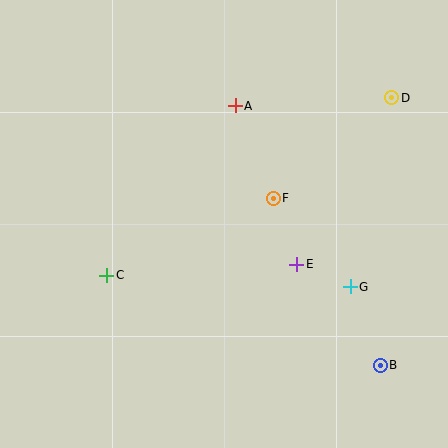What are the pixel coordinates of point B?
Point B is at (380, 365).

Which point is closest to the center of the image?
Point F at (273, 198) is closest to the center.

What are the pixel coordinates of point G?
Point G is at (350, 287).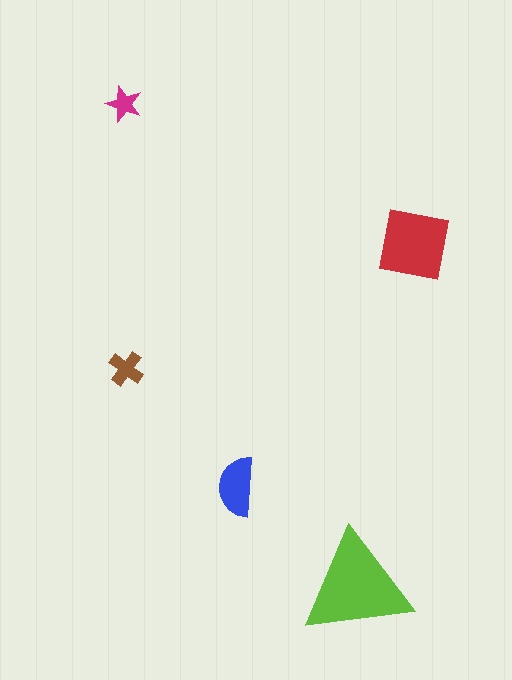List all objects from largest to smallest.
The lime triangle, the red square, the blue semicircle, the brown cross, the magenta star.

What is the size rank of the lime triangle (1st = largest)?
1st.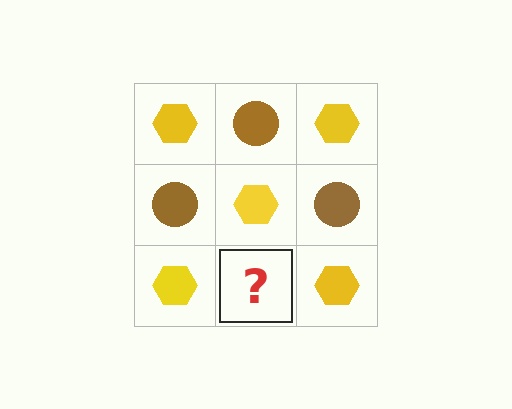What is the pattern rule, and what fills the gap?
The rule is that it alternates yellow hexagon and brown circle in a checkerboard pattern. The gap should be filled with a brown circle.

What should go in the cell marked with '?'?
The missing cell should contain a brown circle.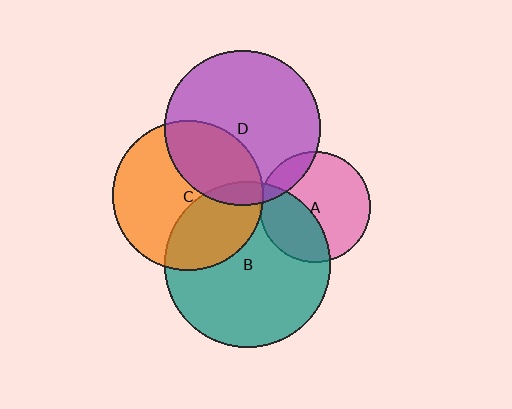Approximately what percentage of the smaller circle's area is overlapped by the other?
Approximately 15%.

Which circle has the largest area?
Circle B (teal).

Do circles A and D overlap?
Yes.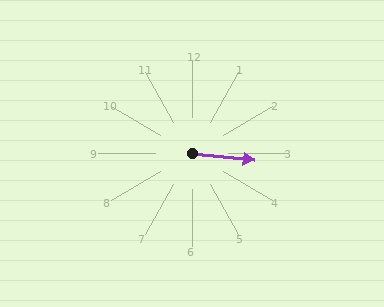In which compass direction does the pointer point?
East.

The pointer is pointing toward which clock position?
Roughly 3 o'clock.